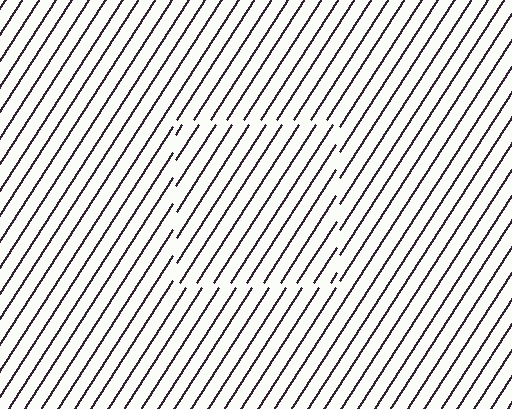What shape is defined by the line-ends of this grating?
An illusory square. The interior of the shape contains the same grating, shifted by half a period — the contour is defined by the phase discontinuity where line-ends from the inner and outer gratings abut.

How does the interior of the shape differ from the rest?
The interior of the shape contains the same grating, shifted by half a period — the contour is defined by the phase discontinuity where line-ends from the inner and outer gratings abut.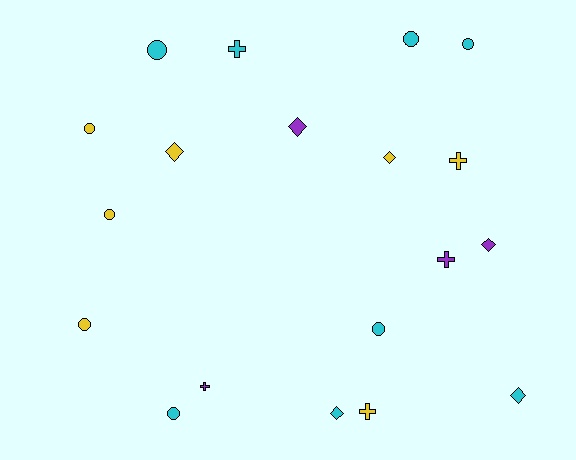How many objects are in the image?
There are 19 objects.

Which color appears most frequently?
Cyan, with 8 objects.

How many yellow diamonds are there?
There are 2 yellow diamonds.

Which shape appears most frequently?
Circle, with 8 objects.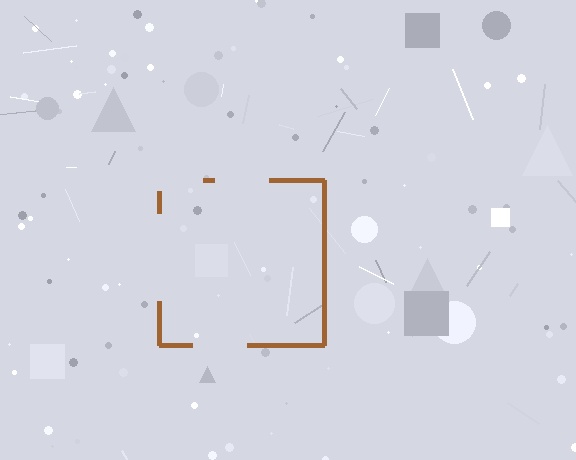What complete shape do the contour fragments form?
The contour fragments form a square.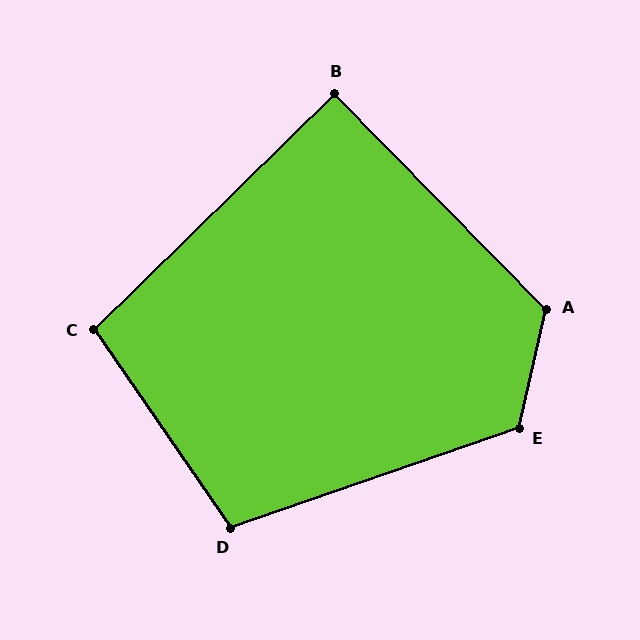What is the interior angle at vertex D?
Approximately 106 degrees (obtuse).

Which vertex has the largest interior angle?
A, at approximately 123 degrees.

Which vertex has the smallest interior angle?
B, at approximately 90 degrees.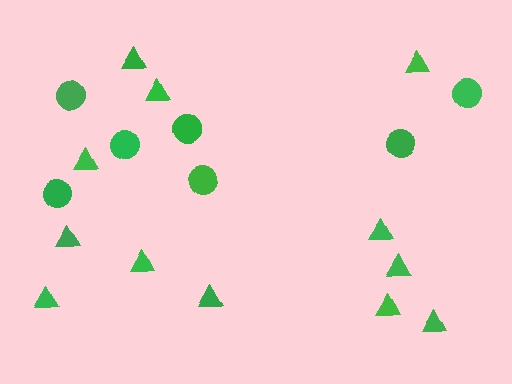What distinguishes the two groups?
There are 2 groups: one group of circles (7) and one group of triangles (12).